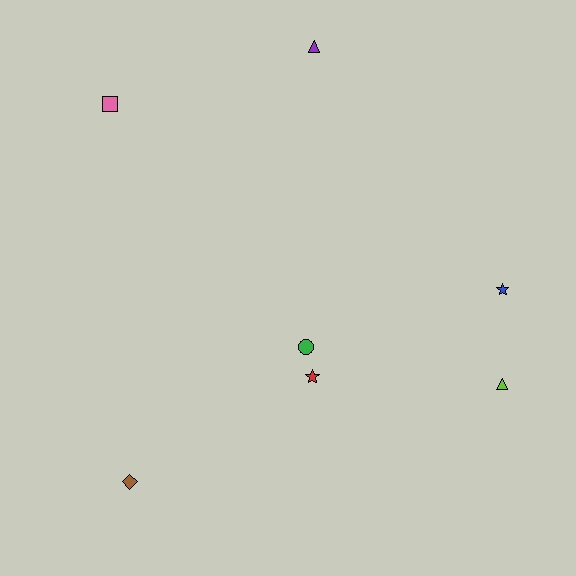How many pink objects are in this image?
There is 1 pink object.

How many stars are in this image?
There are 2 stars.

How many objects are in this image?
There are 7 objects.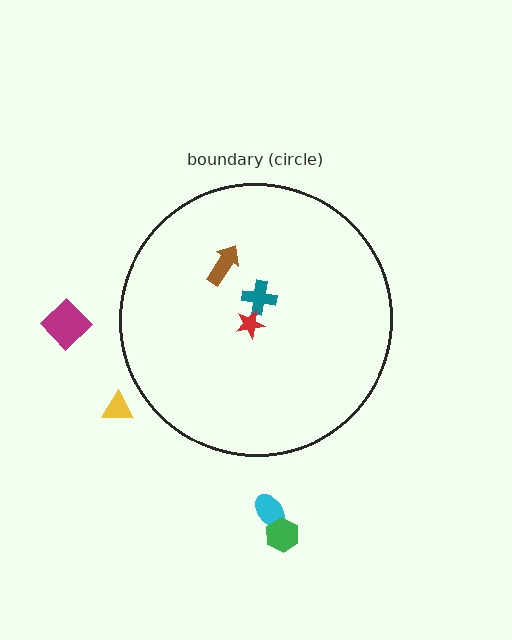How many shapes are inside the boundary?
3 inside, 4 outside.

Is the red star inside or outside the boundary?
Inside.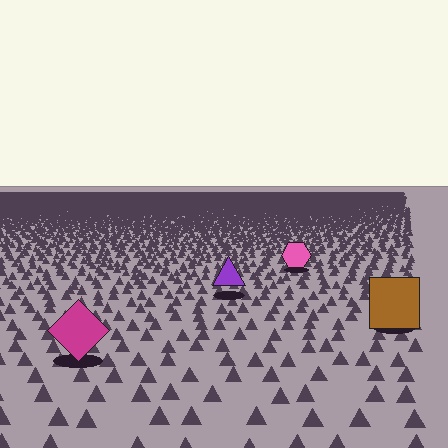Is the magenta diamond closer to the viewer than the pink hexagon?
Yes. The magenta diamond is closer — you can tell from the texture gradient: the ground texture is coarser near it.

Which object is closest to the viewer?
The magenta diamond is closest. The texture marks near it are larger and more spread out.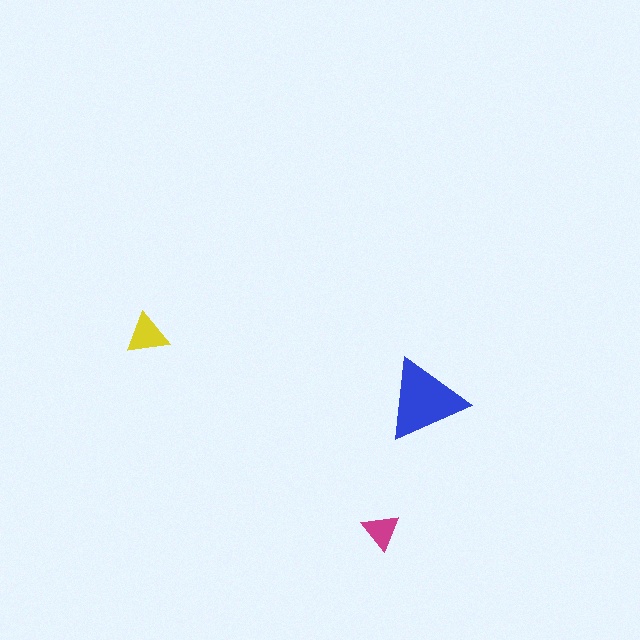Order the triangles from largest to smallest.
the blue one, the yellow one, the magenta one.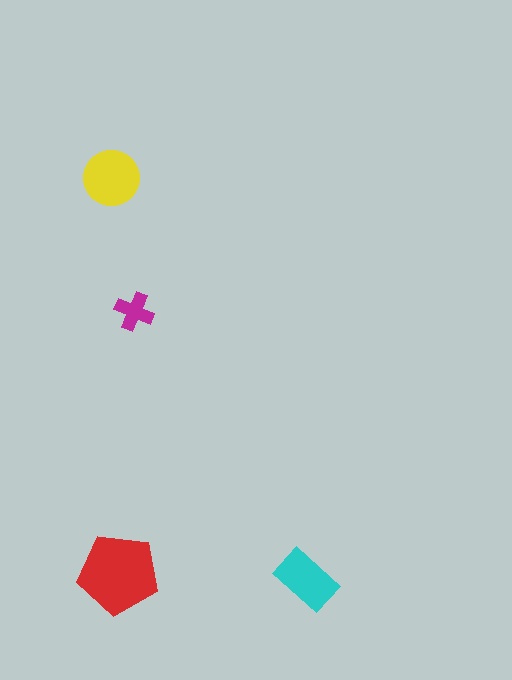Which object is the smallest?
The magenta cross.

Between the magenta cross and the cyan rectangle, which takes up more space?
The cyan rectangle.